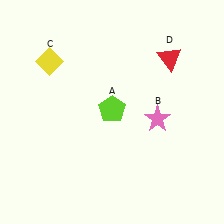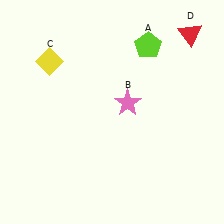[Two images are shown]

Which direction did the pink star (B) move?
The pink star (B) moved left.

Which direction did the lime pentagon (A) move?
The lime pentagon (A) moved up.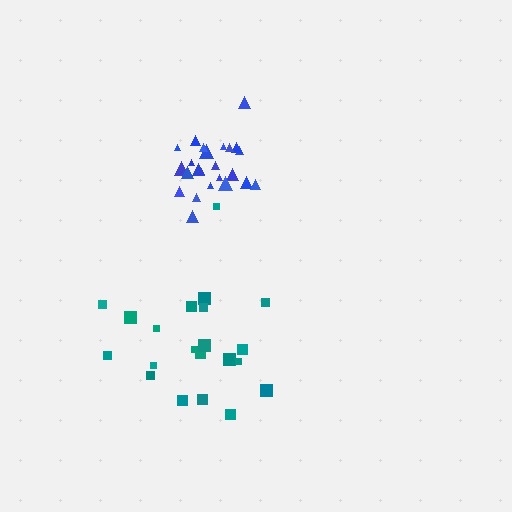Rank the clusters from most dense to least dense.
blue, teal.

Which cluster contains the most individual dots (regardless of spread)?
Blue (24).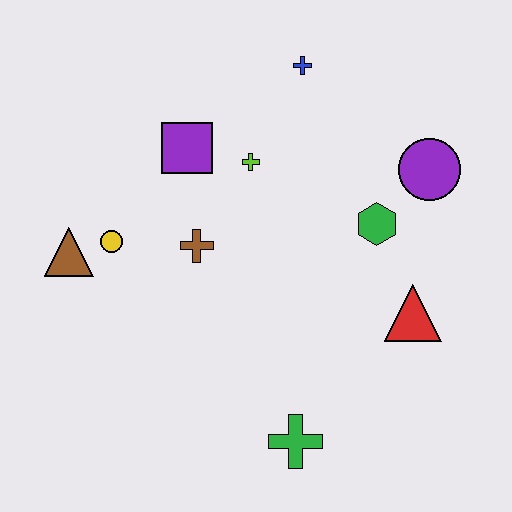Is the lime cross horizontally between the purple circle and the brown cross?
Yes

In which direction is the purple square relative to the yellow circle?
The purple square is above the yellow circle.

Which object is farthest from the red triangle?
The brown triangle is farthest from the red triangle.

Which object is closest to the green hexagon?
The purple circle is closest to the green hexagon.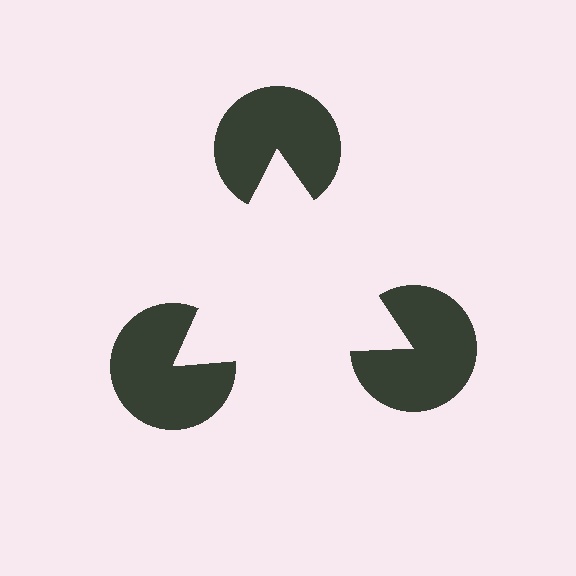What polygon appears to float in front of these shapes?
An illusory triangle — its edges are inferred from the aligned wedge cuts in the pac-man discs, not physically drawn.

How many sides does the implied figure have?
3 sides.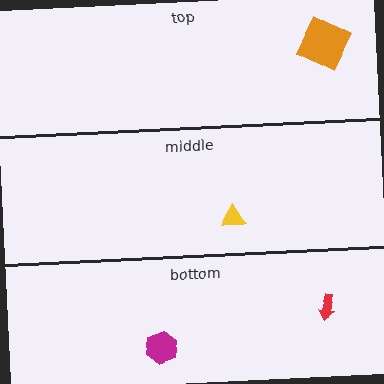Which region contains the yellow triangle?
The middle region.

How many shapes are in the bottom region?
2.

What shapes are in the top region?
The orange square.